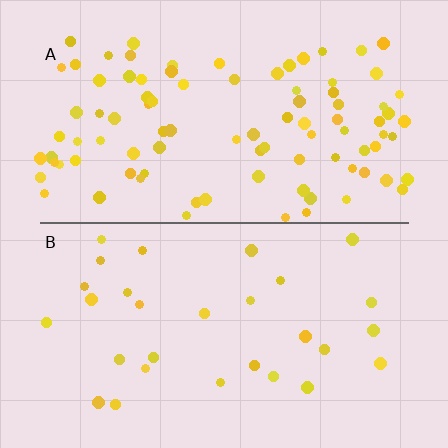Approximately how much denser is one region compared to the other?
Approximately 3.2× — region A over region B.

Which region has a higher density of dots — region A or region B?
A (the top).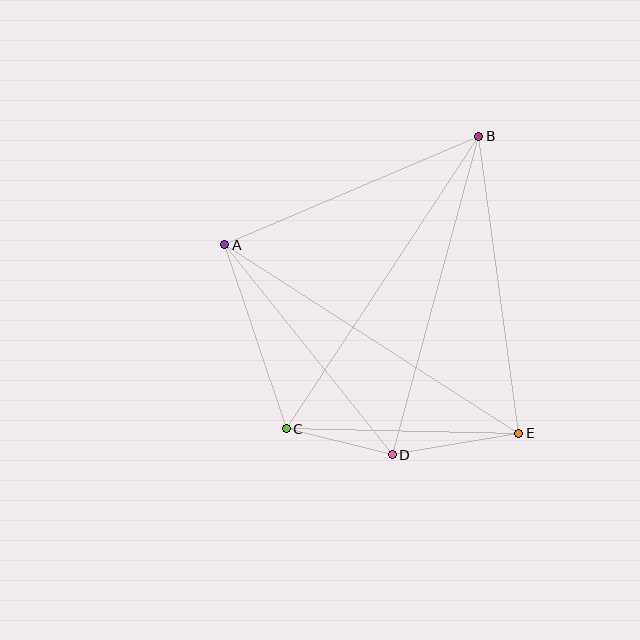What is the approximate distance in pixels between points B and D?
The distance between B and D is approximately 330 pixels.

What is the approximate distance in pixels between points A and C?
The distance between A and C is approximately 194 pixels.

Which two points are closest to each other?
Points C and D are closest to each other.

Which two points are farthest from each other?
Points B and C are farthest from each other.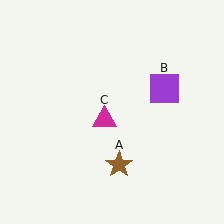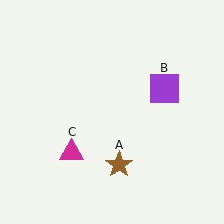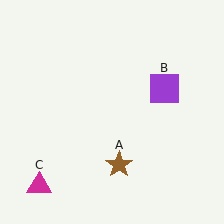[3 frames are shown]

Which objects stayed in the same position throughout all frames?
Brown star (object A) and purple square (object B) remained stationary.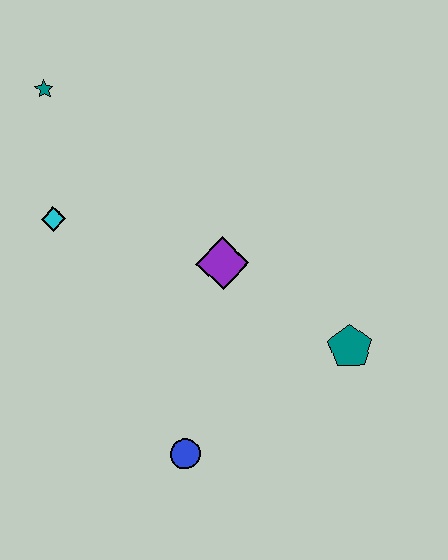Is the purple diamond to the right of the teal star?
Yes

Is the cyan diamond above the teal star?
No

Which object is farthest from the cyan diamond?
The teal pentagon is farthest from the cyan diamond.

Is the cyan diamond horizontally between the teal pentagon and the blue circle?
No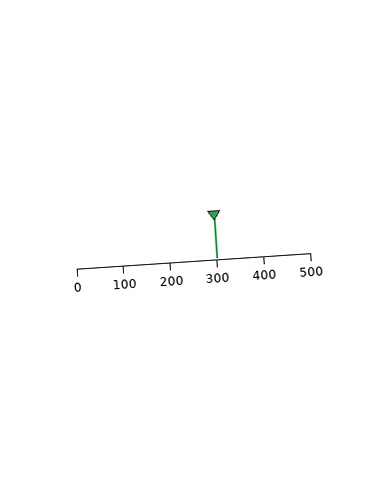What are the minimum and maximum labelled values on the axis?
The axis runs from 0 to 500.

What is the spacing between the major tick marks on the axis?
The major ticks are spaced 100 apart.